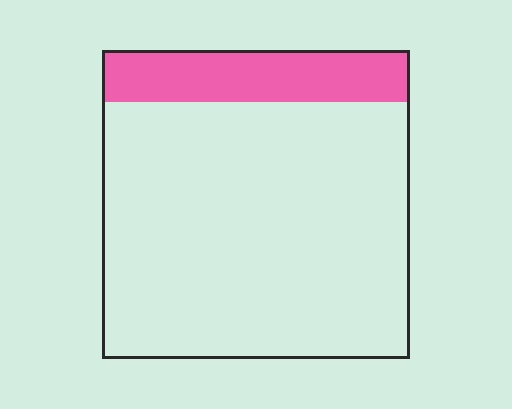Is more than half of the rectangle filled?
No.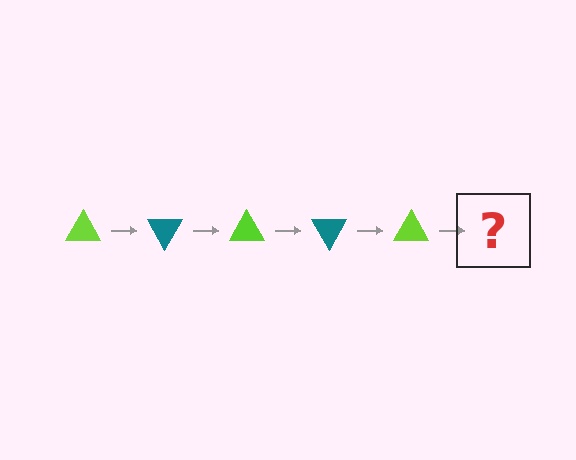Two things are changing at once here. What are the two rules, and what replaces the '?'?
The two rules are that it rotates 60 degrees each step and the color cycles through lime and teal. The '?' should be a teal triangle, rotated 300 degrees from the start.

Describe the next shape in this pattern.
It should be a teal triangle, rotated 300 degrees from the start.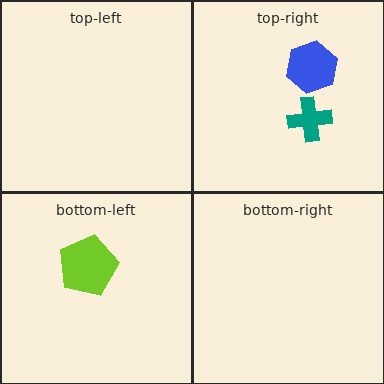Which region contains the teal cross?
The top-right region.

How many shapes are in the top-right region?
2.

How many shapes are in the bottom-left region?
1.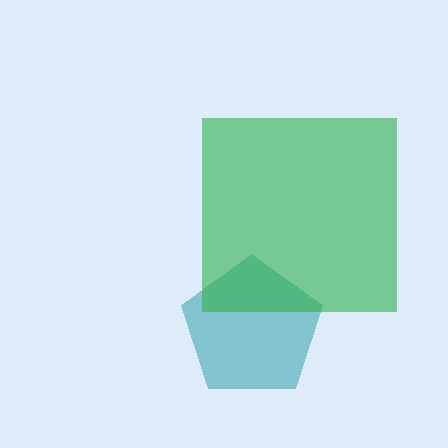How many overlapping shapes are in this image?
There are 2 overlapping shapes in the image.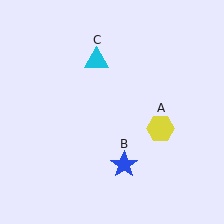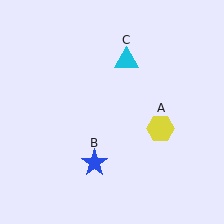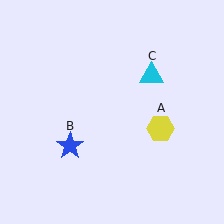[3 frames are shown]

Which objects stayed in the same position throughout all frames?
Yellow hexagon (object A) remained stationary.